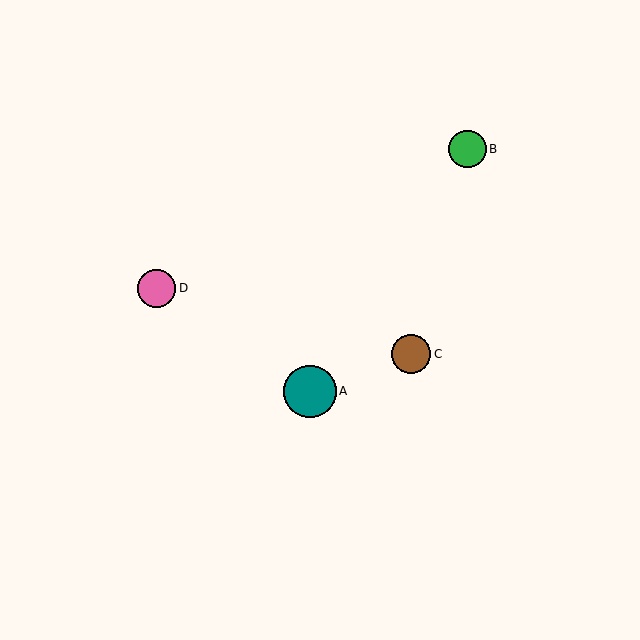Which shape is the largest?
The teal circle (labeled A) is the largest.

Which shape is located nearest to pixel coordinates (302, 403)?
The teal circle (labeled A) at (310, 391) is nearest to that location.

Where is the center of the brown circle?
The center of the brown circle is at (411, 354).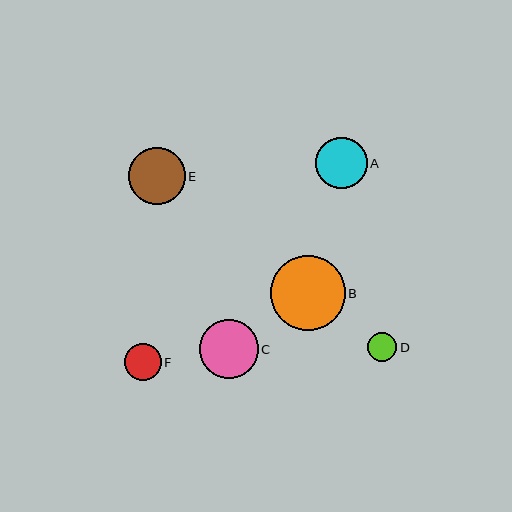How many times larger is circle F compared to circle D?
Circle F is approximately 1.2 times the size of circle D.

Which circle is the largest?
Circle B is the largest with a size of approximately 75 pixels.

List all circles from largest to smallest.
From largest to smallest: B, C, E, A, F, D.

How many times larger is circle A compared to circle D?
Circle A is approximately 1.7 times the size of circle D.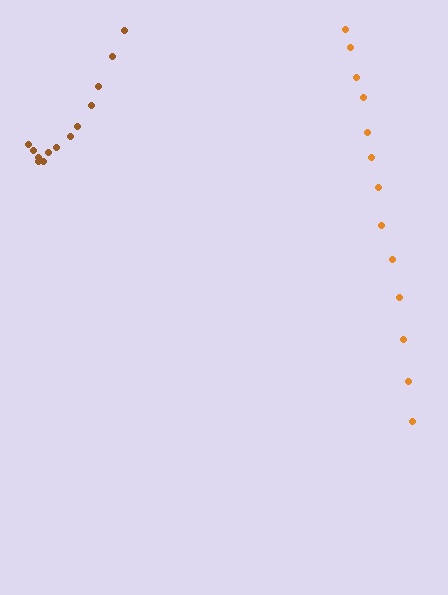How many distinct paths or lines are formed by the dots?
There are 2 distinct paths.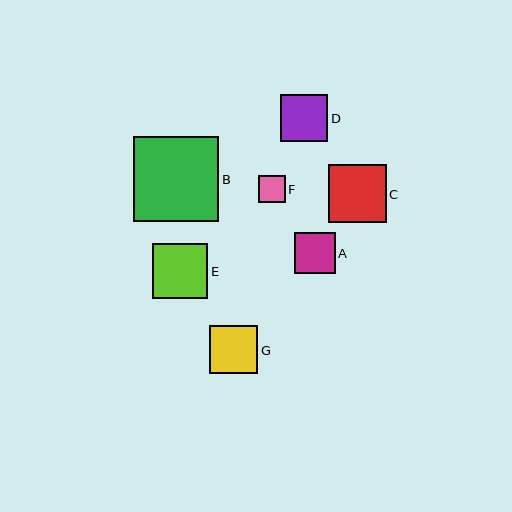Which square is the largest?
Square B is the largest with a size of approximately 85 pixels.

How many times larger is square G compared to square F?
Square G is approximately 1.8 times the size of square F.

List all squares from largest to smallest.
From largest to smallest: B, C, E, G, D, A, F.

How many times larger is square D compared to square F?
Square D is approximately 1.7 times the size of square F.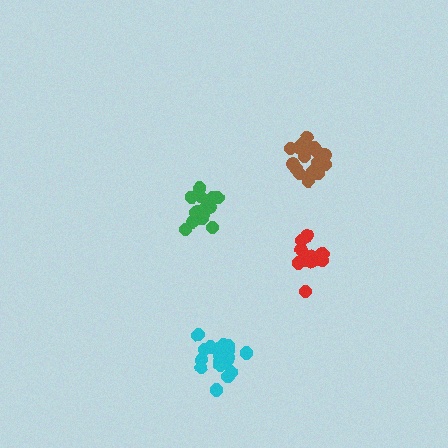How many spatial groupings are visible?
There are 4 spatial groupings.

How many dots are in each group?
Group 1: 21 dots, Group 2: 15 dots, Group 3: 19 dots, Group 4: 18 dots (73 total).